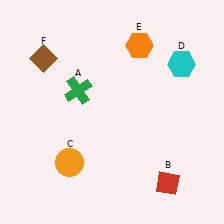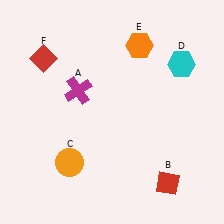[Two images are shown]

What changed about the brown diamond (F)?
In Image 1, F is brown. In Image 2, it changed to red.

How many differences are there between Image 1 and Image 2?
There are 2 differences between the two images.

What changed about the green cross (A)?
In Image 1, A is green. In Image 2, it changed to magenta.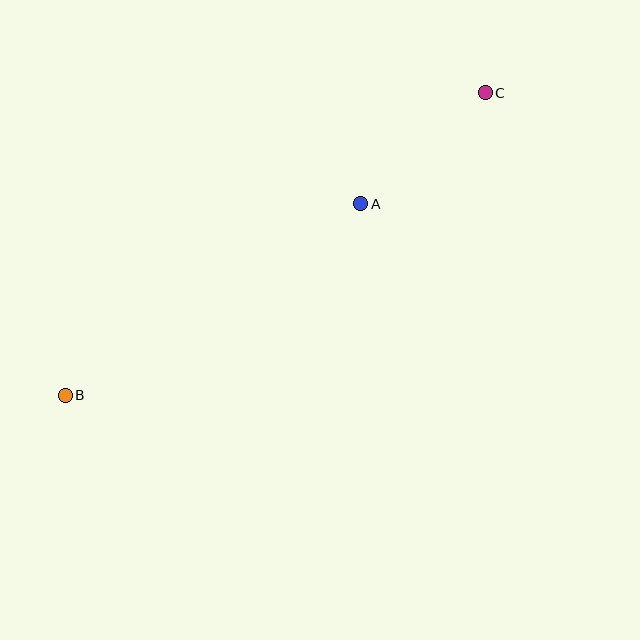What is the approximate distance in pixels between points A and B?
The distance between A and B is approximately 352 pixels.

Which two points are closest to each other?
Points A and C are closest to each other.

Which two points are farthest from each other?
Points B and C are farthest from each other.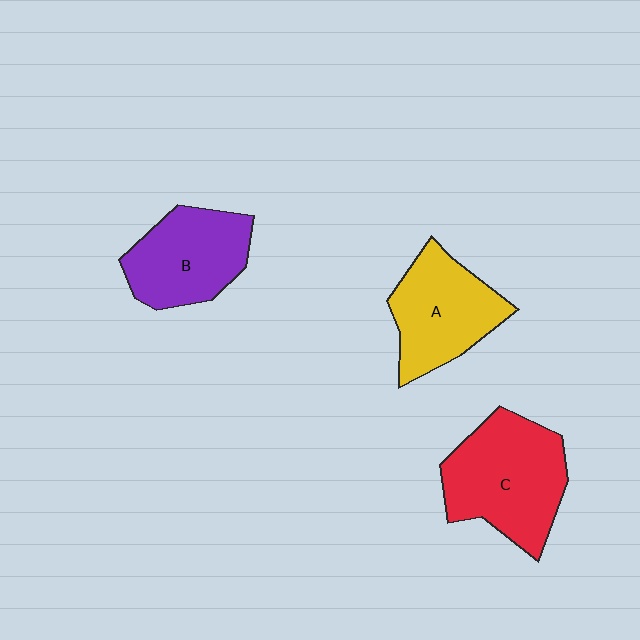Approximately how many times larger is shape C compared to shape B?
Approximately 1.3 times.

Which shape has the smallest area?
Shape B (purple).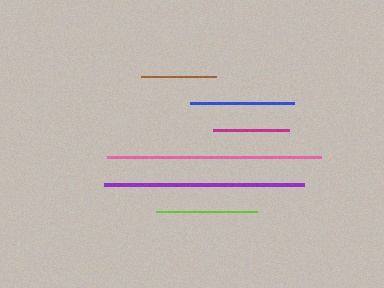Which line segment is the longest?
The pink line is the longest at approximately 214 pixels.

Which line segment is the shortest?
The brown line is the shortest at approximately 74 pixels.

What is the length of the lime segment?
The lime segment is approximately 101 pixels long.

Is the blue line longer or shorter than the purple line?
The purple line is longer than the blue line.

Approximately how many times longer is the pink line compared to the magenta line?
The pink line is approximately 2.8 times the length of the magenta line.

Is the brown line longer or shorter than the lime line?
The lime line is longer than the brown line.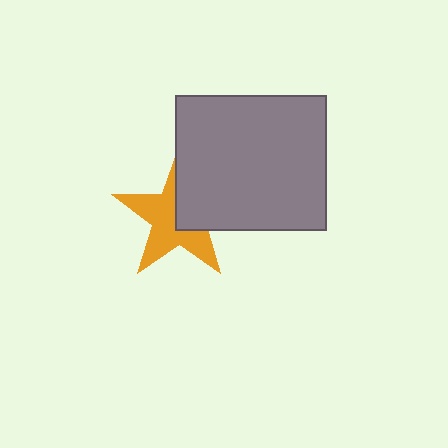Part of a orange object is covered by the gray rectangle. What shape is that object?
It is a star.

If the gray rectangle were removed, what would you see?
You would see the complete orange star.